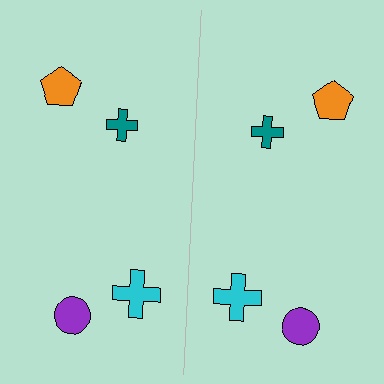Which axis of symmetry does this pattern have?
The pattern has a vertical axis of symmetry running through the center of the image.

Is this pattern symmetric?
Yes, this pattern has bilateral (reflection) symmetry.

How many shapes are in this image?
There are 8 shapes in this image.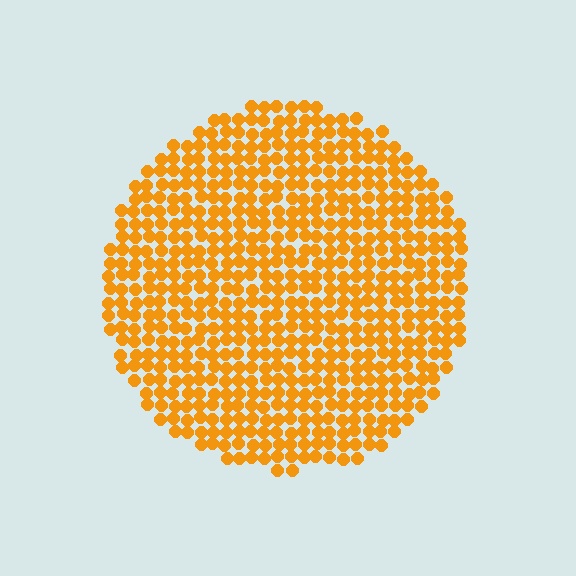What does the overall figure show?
The overall figure shows a circle.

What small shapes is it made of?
It is made of small circles.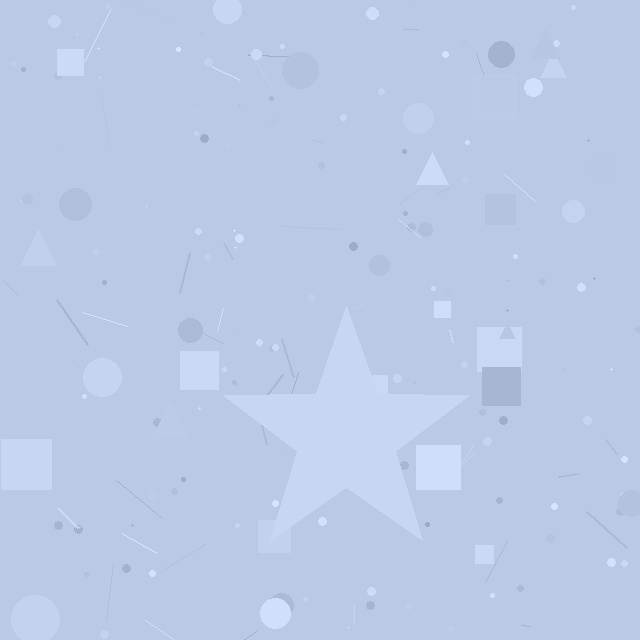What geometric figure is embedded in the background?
A star is embedded in the background.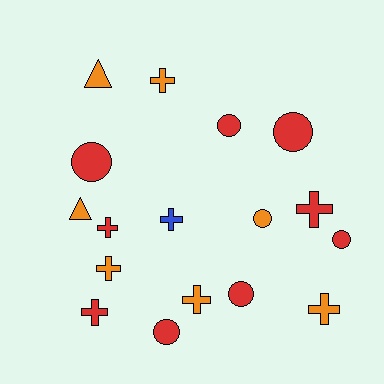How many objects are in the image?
There are 17 objects.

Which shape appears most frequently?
Cross, with 8 objects.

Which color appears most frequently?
Red, with 9 objects.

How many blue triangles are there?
There are no blue triangles.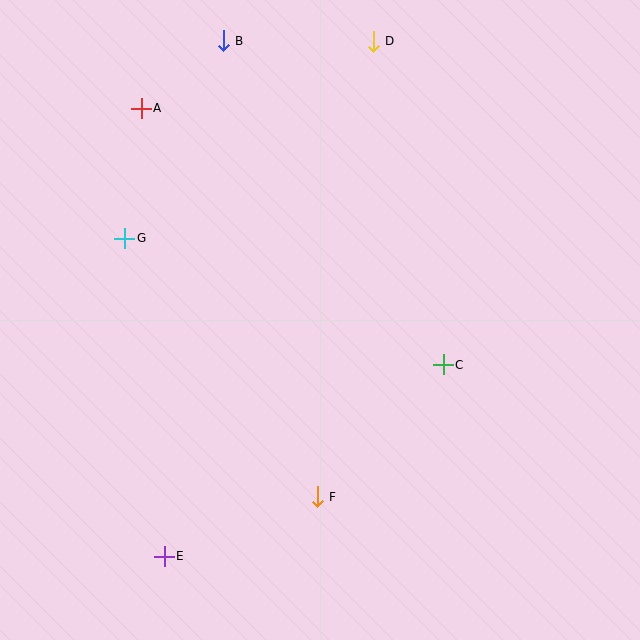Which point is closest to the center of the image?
Point C at (443, 365) is closest to the center.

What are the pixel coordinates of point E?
Point E is at (164, 556).